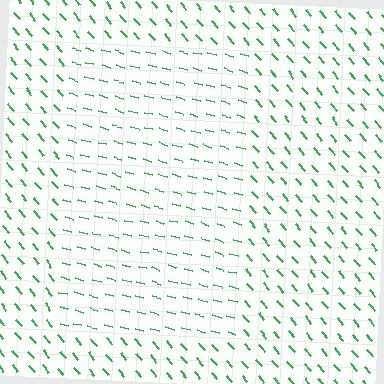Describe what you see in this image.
The image is filled with small green line segments. A rectangle region in the image has lines oriented differently from the surrounding lines, creating a visible texture boundary.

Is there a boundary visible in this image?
Yes, there is a texture boundary formed by a change in line orientation.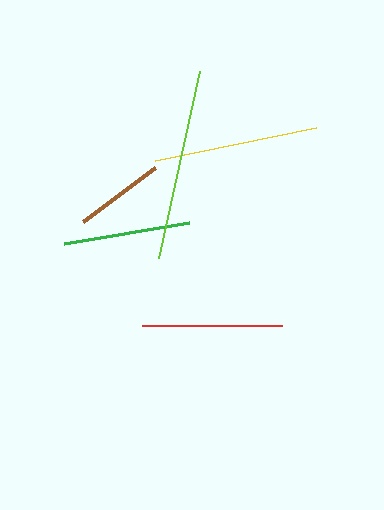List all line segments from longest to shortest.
From longest to shortest: lime, yellow, red, green, brown.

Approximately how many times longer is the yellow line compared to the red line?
The yellow line is approximately 1.2 times the length of the red line.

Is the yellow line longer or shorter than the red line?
The yellow line is longer than the red line.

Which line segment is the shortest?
The brown line is the shortest at approximately 90 pixels.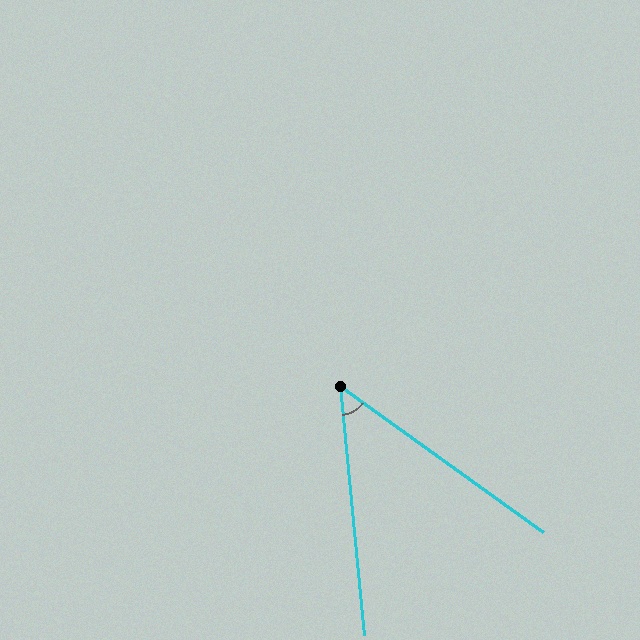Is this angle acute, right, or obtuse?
It is acute.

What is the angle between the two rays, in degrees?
Approximately 49 degrees.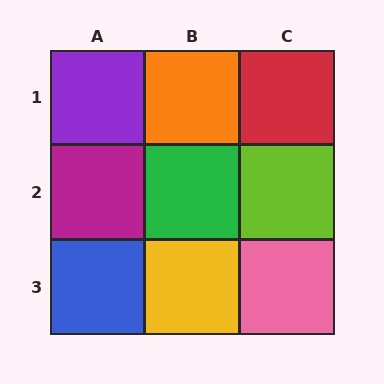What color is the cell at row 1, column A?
Purple.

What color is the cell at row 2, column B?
Green.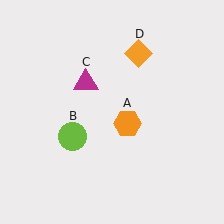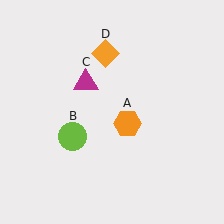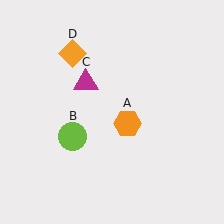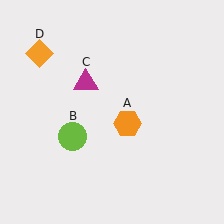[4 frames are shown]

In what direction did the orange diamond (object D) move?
The orange diamond (object D) moved left.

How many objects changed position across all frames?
1 object changed position: orange diamond (object D).